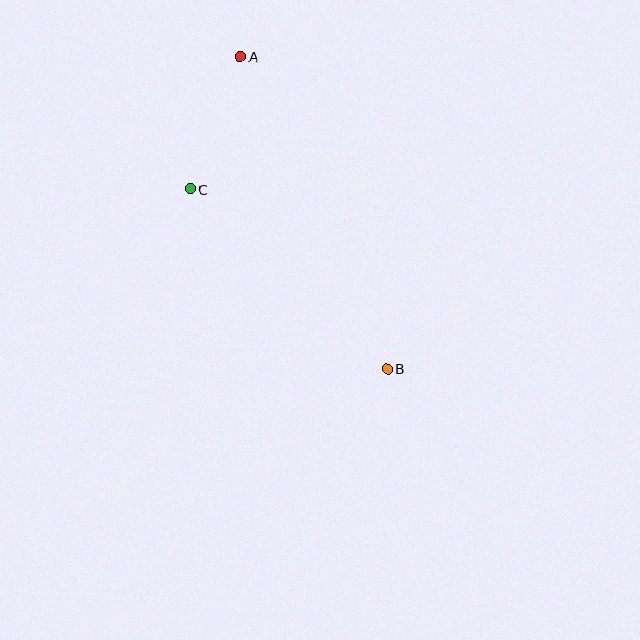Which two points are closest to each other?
Points A and C are closest to each other.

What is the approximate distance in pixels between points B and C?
The distance between B and C is approximately 267 pixels.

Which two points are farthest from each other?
Points A and B are farthest from each other.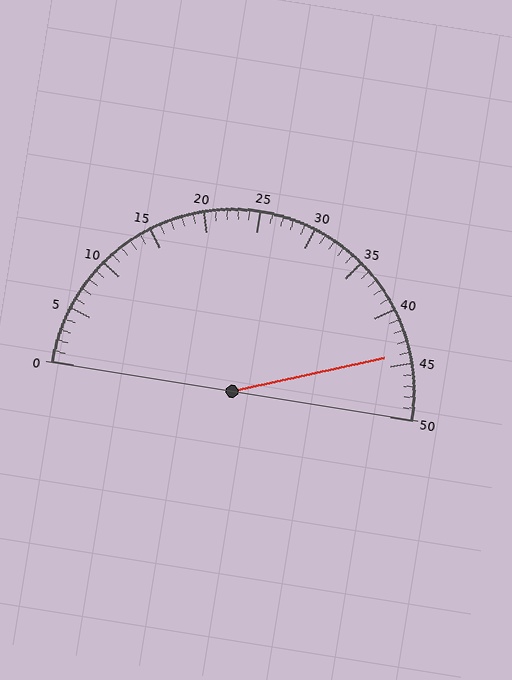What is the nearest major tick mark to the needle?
The nearest major tick mark is 45.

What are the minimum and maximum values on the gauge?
The gauge ranges from 0 to 50.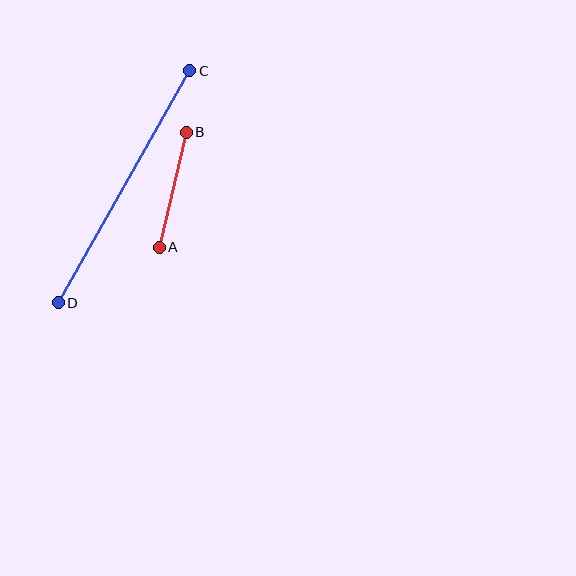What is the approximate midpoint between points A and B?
The midpoint is at approximately (173, 190) pixels.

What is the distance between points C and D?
The distance is approximately 267 pixels.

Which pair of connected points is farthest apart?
Points C and D are farthest apart.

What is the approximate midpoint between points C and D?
The midpoint is at approximately (124, 187) pixels.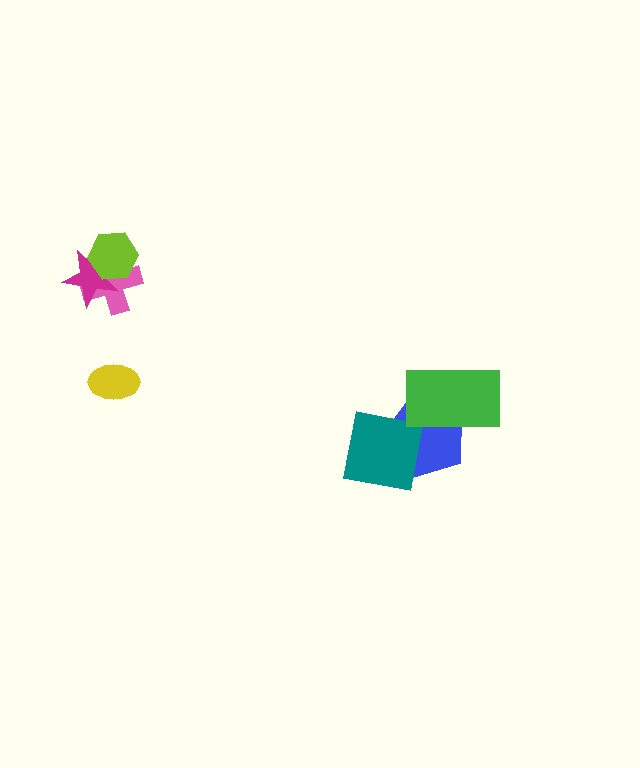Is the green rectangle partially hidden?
No, no other shape covers it.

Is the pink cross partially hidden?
Yes, it is partially covered by another shape.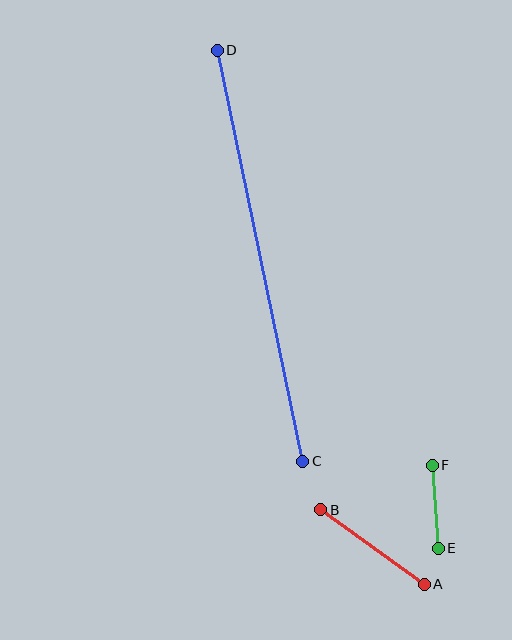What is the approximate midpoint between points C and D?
The midpoint is at approximately (260, 256) pixels.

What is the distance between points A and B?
The distance is approximately 127 pixels.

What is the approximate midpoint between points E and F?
The midpoint is at approximately (435, 507) pixels.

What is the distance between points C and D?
The distance is approximately 420 pixels.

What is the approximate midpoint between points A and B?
The midpoint is at approximately (372, 547) pixels.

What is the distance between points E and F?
The distance is approximately 83 pixels.